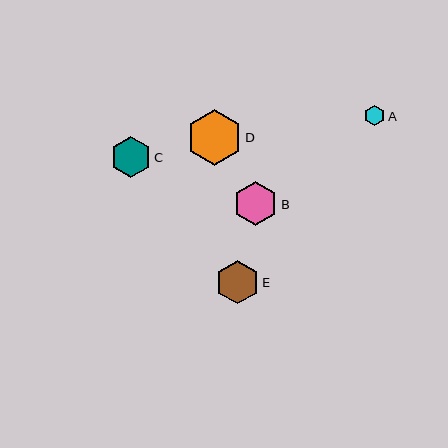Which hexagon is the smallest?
Hexagon A is the smallest with a size of approximately 20 pixels.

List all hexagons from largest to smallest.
From largest to smallest: D, B, E, C, A.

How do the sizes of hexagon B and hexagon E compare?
Hexagon B and hexagon E are approximately the same size.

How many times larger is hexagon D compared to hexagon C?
Hexagon D is approximately 1.4 times the size of hexagon C.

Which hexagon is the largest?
Hexagon D is the largest with a size of approximately 56 pixels.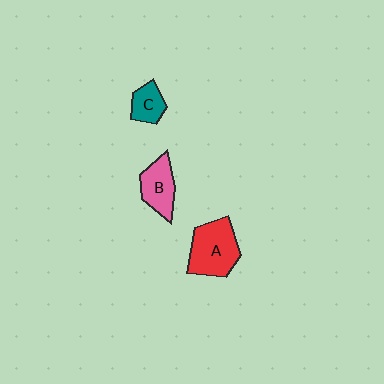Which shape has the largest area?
Shape A (red).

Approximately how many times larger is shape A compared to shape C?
Approximately 2.1 times.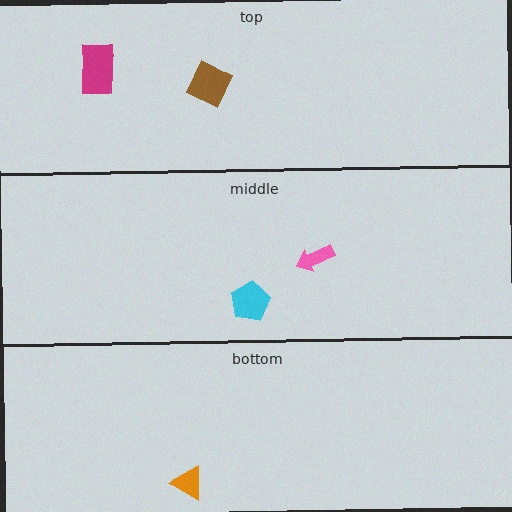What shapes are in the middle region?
The cyan pentagon, the pink arrow.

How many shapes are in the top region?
2.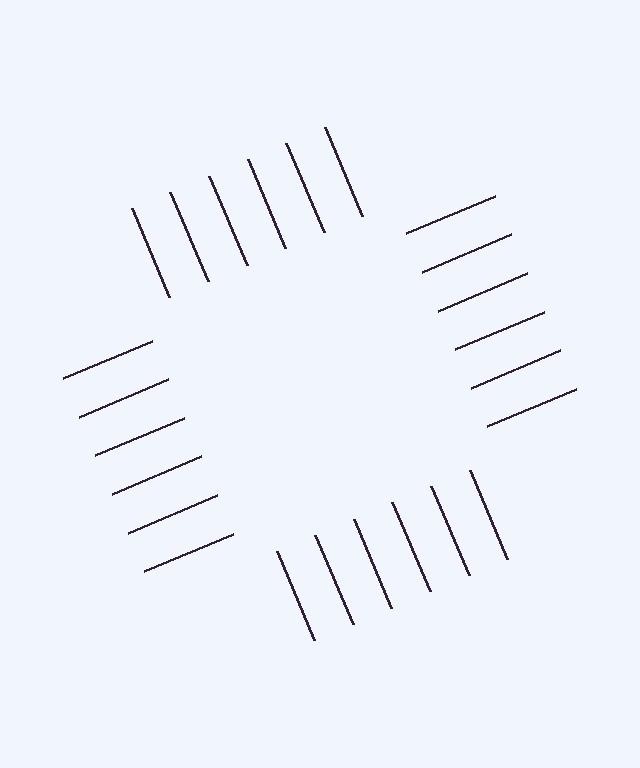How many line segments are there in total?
24 — 6 along each of the 4 edges.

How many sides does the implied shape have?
4 sides — the line-ends trace a square.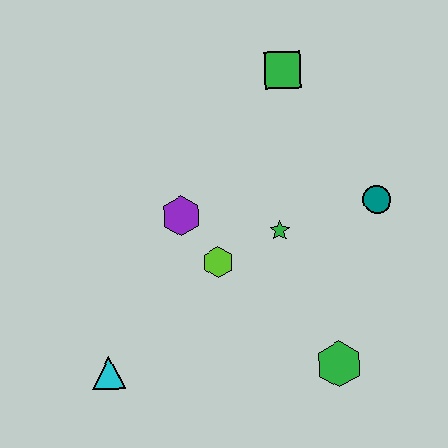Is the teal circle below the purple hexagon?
No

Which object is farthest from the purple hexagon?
The green hexagon is farthest from the purple hexagon.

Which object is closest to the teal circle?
The green star is closest to the teal circle.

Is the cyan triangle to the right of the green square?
No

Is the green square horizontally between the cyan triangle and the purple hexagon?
No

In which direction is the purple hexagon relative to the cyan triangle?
The purple hexagon is above the cyan triangle.